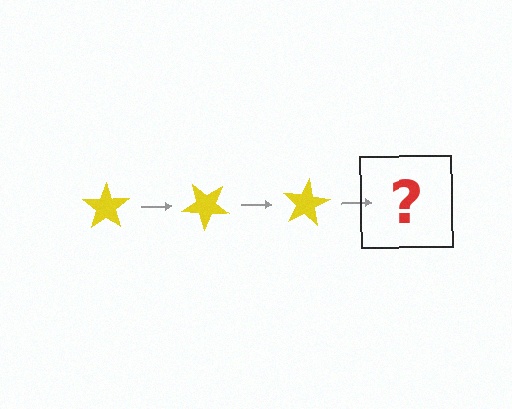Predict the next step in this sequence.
The next step is a yellow star rotated 120 degrees.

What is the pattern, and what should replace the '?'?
The pattern is that the star rotates 40 degrees each step. The '?' should be a yellow star rotated 120 degrees.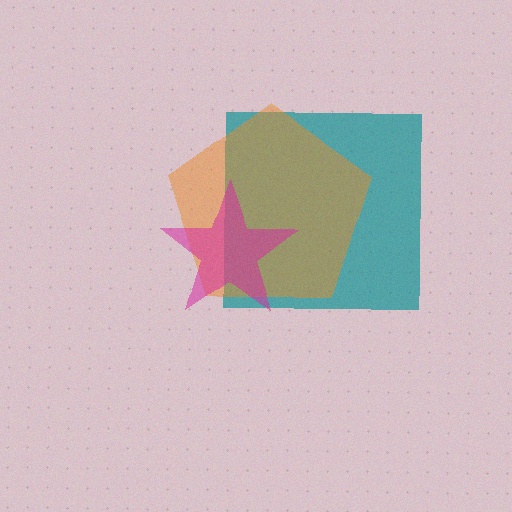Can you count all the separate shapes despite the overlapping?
Yes, there are 3 separate shapes.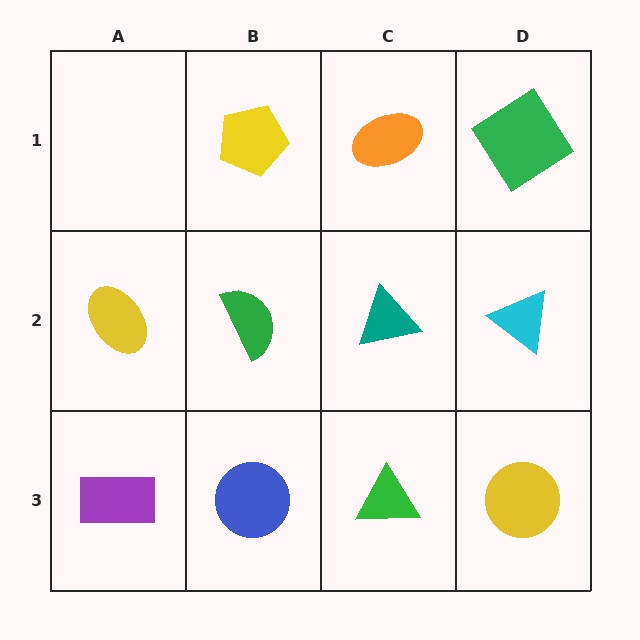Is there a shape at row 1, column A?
No, that cell is empty.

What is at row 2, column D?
A cyan triangle.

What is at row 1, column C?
An orange ellipse.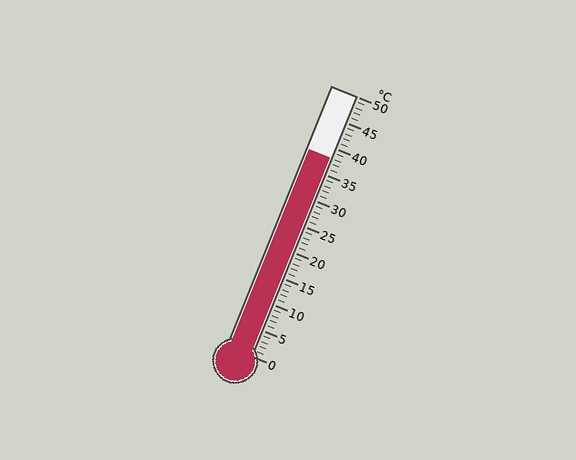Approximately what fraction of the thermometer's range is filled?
The thermometer is filled to approximately 75% of its range.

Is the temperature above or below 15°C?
The temperature is above 15°C.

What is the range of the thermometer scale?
The thermometer scale ranges from 0°C to 50°C.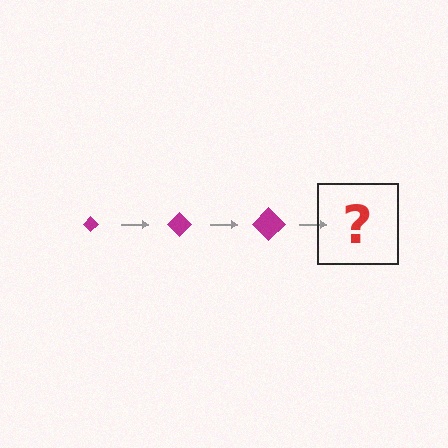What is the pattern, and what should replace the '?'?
The pattern is that the diamond gets progressively larger each step. The '?' should be a magenta diamond, larger than the previous one.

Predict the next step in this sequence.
The next step is a magenta diamond, larger than the previous one.